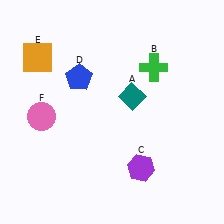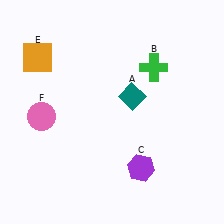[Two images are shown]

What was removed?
The blue pentagon (D) was removed in Image 2.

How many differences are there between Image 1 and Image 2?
There is 1 difference between the two images.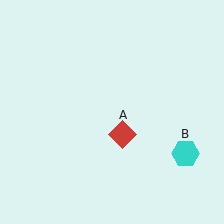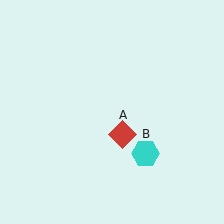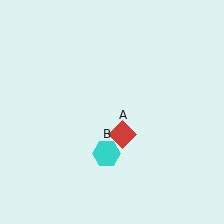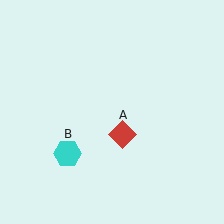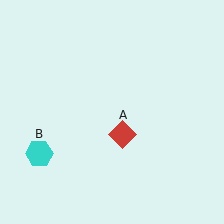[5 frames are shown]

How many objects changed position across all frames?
1 object changed position: cyan hexagon (object B).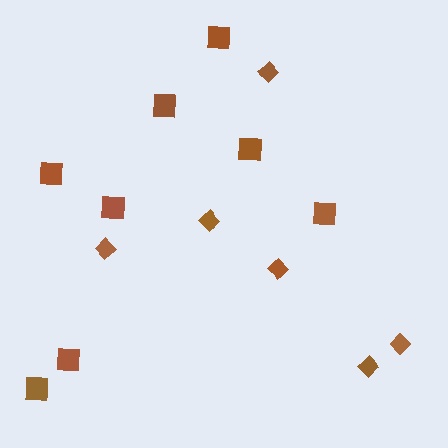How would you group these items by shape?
There are 2 groups: one group of squares (8) and one group of diamonds (6).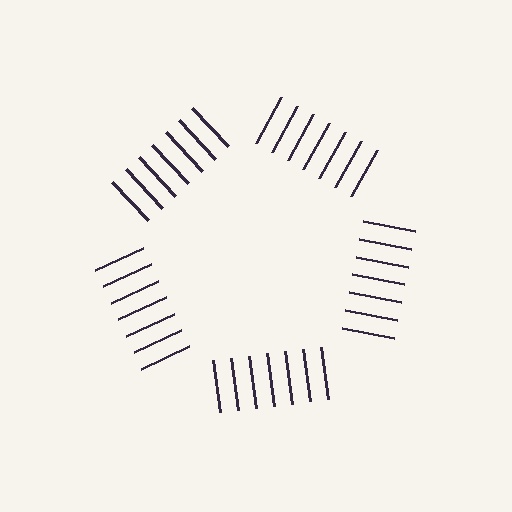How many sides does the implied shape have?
5 sides — the line-ends trace a pentagon.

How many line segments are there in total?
35 — 7 along each of the 5 edges.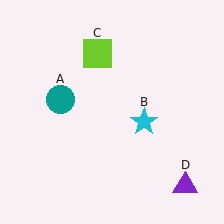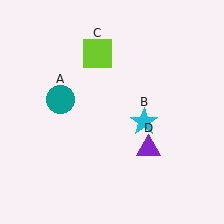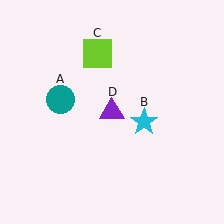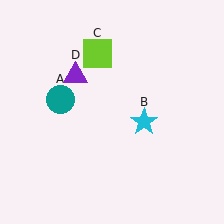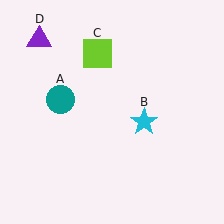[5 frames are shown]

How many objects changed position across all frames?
1 object changed position: purple triangle (object D).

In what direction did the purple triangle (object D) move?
The purple triangle (object D) moved up and to the left.